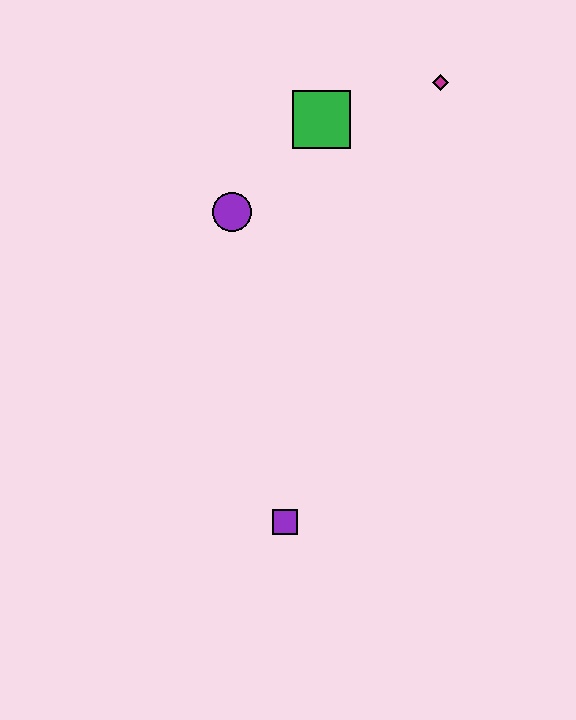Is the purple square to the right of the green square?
No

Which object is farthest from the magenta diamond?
The purple square is farthest from the magenta diamond.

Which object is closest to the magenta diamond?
The green square is closest to the magenta diamond.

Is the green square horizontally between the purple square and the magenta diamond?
Yes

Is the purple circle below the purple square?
No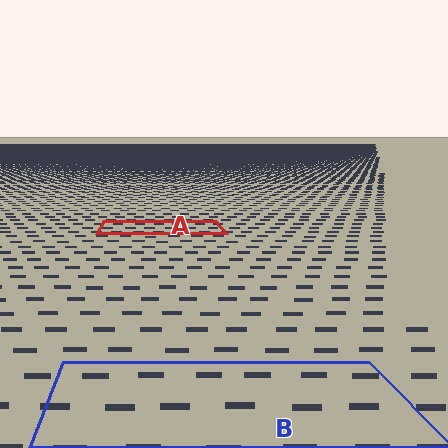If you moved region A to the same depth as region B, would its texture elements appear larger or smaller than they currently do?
They would appear larger. At a closer depth, the same texture elements are projected at a bigger on-screen size.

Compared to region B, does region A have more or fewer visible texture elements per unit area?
Region A has more texture elements per unit area — they are packed more densely because it is farther away.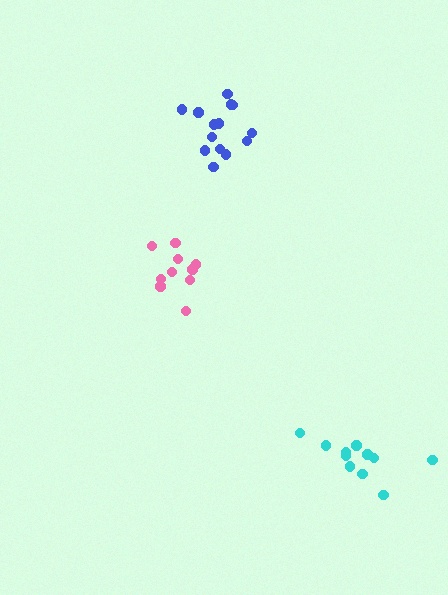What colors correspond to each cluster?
The clusters are colored: pink, blue, cyan.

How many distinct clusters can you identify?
There are 3 distinct clusters.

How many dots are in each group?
Group 1: 10 dots, Group 2: 14 dots, Group 3: 11 dots (35 total).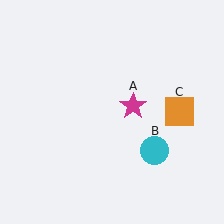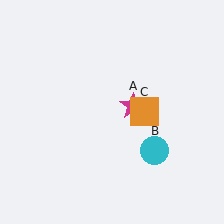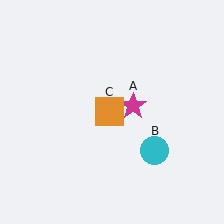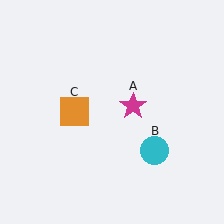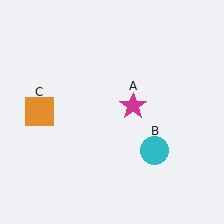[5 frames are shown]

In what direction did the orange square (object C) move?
The orange square (object C) moved left.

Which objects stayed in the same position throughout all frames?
Magenta star (object A) and cyan circle (object B) remained stationary.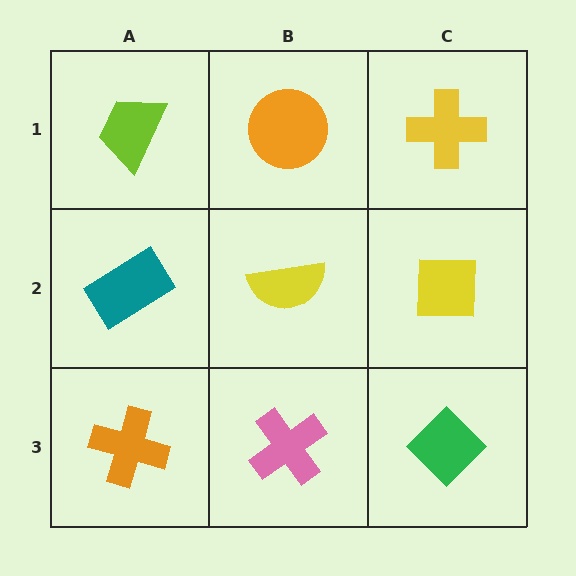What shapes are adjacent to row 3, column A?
A teal rectangle (row 2, column A), a pink cross (row 3, column B).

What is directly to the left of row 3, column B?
An orange cross.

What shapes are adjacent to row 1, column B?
A yellow semicircle (row 2, column B), a lime trapezoid (row 1, column A), a yellow cross (row 1, column C).